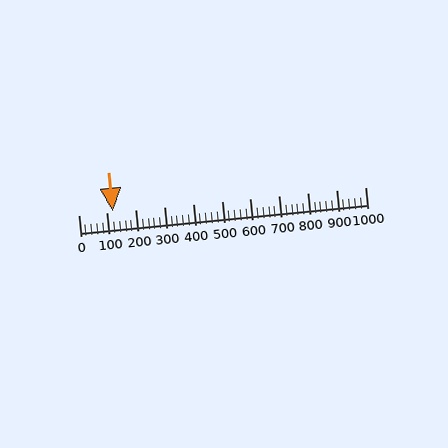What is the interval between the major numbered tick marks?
The major tick marks are spaced 100 units apart.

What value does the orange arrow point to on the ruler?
The orange arrow points to approximately 118.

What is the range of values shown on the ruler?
The ruler shows values from 0 to 1000.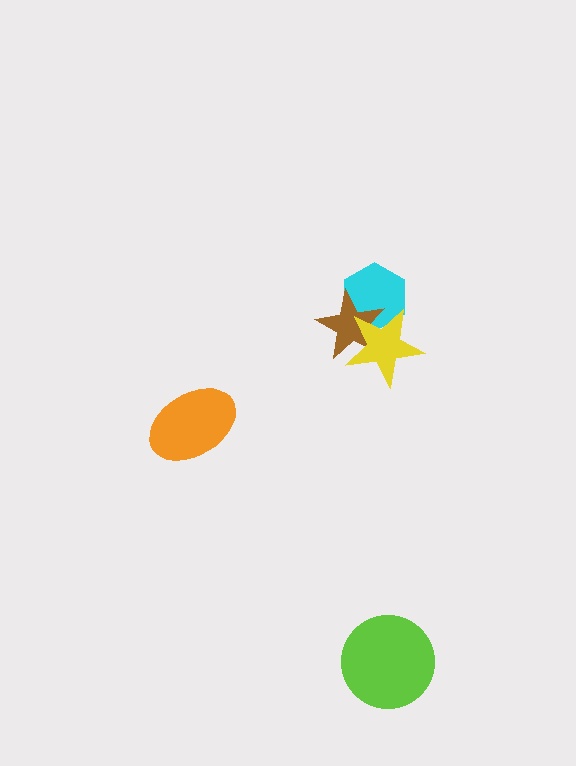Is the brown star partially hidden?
Yes, it is partially covered by another shape.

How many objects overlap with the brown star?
2 objects overlap with the brown star.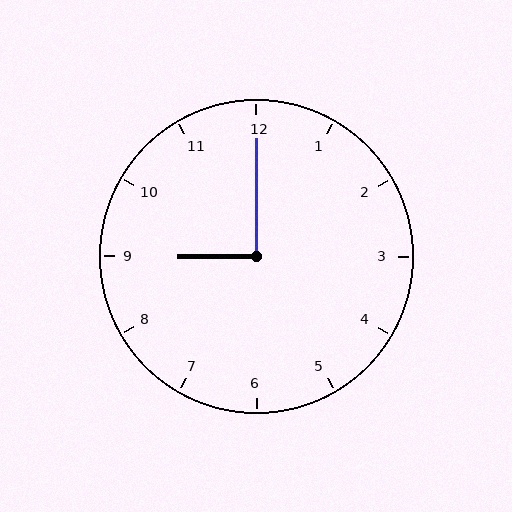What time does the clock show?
9:00.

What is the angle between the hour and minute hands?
Approximately 90 degrees.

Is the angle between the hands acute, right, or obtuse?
It is right.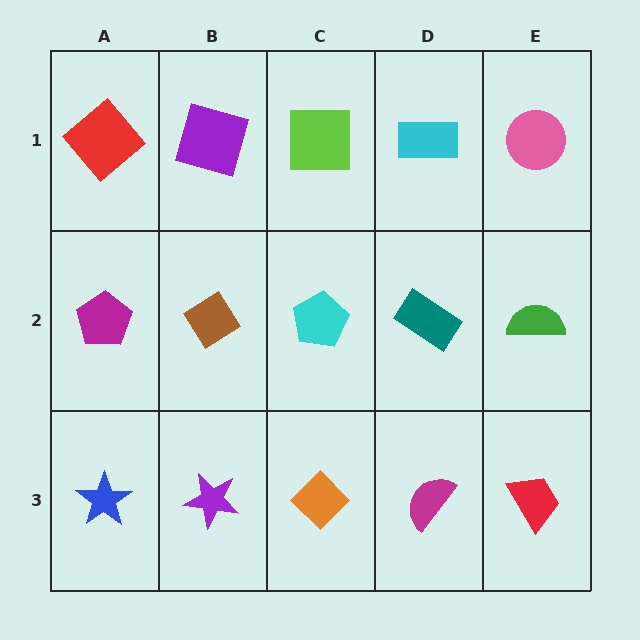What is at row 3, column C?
An orange diamond.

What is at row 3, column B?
A purple star.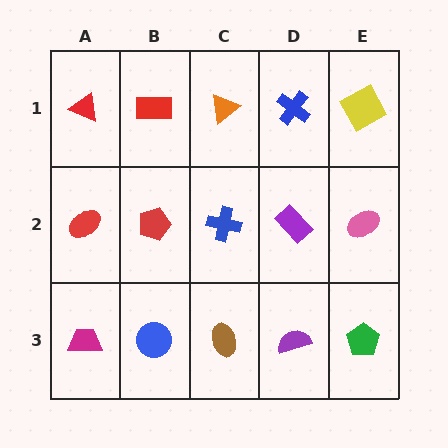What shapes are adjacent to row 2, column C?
An orange triangle (row 1, column C), a brown ellipse (row 3, column C), a red pentagon (row 2, column B), a purple rectangle (row 2, column D).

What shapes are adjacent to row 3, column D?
A purple rectangle (row 2, column D), a brown ellipse (row 3, column C), a green pentagon (row 3, column E).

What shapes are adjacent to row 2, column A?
A red triangle (row 1, column A), a magenta trapezoid (row 3, column A), a red pentagon (row 2, column B).